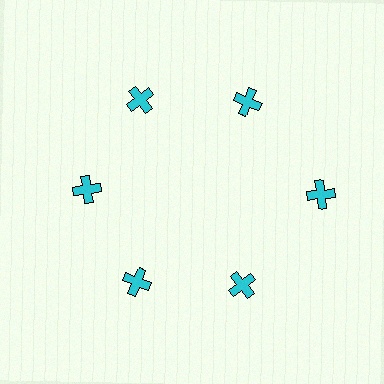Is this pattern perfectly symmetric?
No. The 6 cyan crosses are arranged in a ring, but one element near the 3 o'clock position is pushed outward from the center, breaking the 6-fold rotational symmetry.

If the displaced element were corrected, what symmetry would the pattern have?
It would have 6-fold rotational symmetry — the pattern would map onto itself every 60 degrees.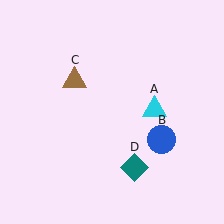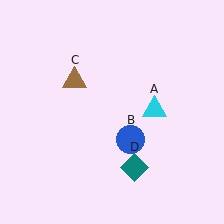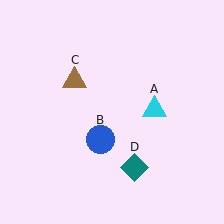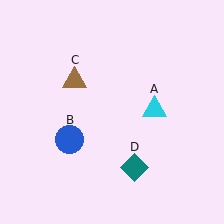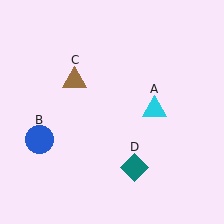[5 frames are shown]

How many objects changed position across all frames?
1 object changed position: blue circle (object B).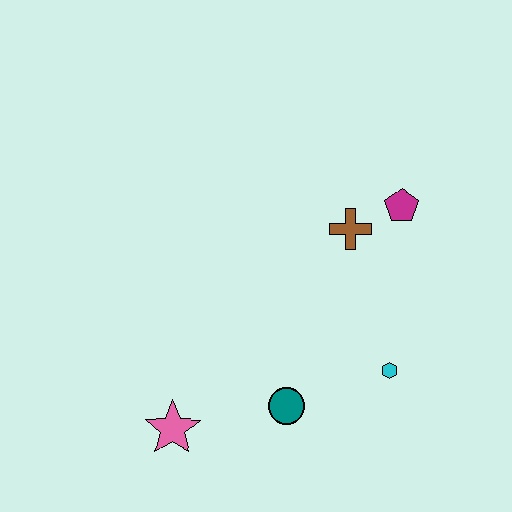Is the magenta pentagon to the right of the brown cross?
Yes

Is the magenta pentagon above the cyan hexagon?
Yes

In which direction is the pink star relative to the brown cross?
The pink star is below the brown cross.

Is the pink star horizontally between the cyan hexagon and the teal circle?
No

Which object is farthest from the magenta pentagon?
The pink star is farthest from the magenta pentagon.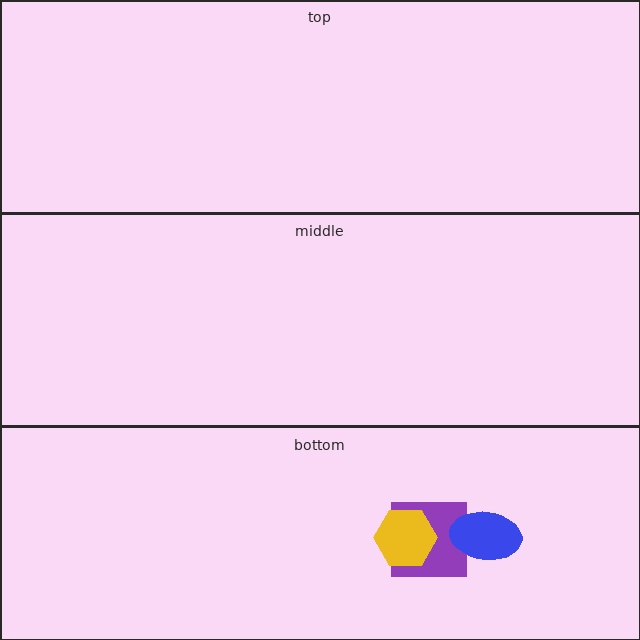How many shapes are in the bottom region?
3.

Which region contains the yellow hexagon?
The bottom region.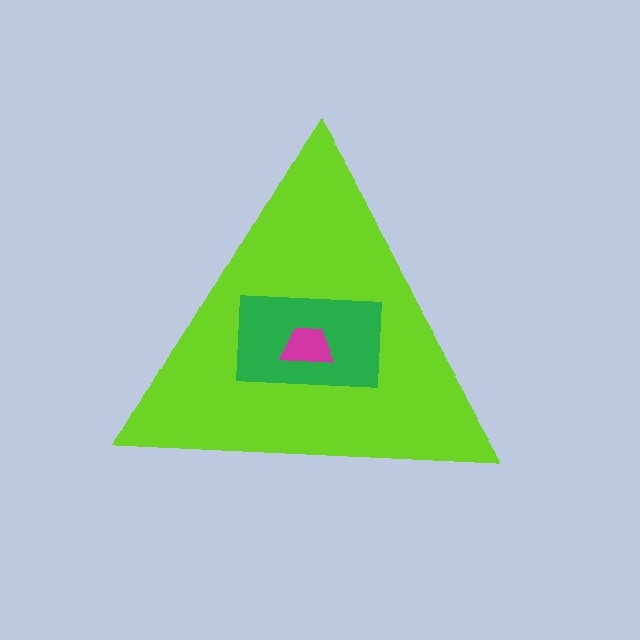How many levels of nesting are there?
3.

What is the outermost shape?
The lime triangle.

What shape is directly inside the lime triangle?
The green rectangle.